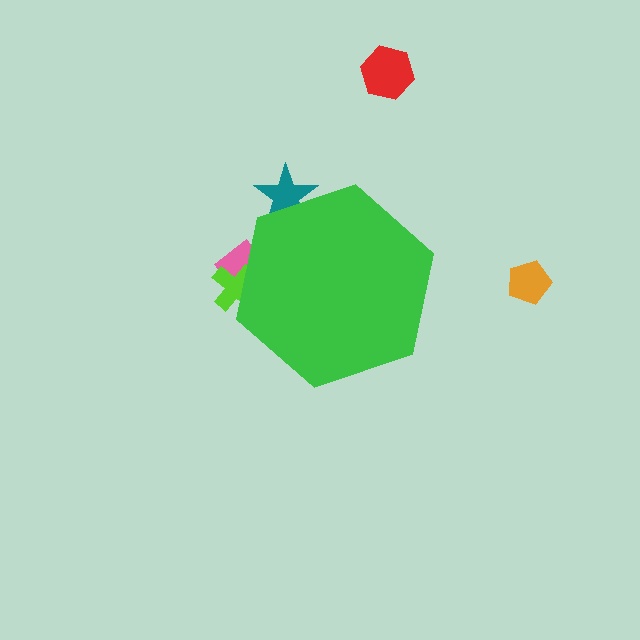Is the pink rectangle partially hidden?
Yes, the pink rectangle is partially hidden behind the green hexagon.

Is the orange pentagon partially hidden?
No, the orange pentagon is fully visible.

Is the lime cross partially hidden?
Yes, the lime cross is partially hidden behind the green hexagon.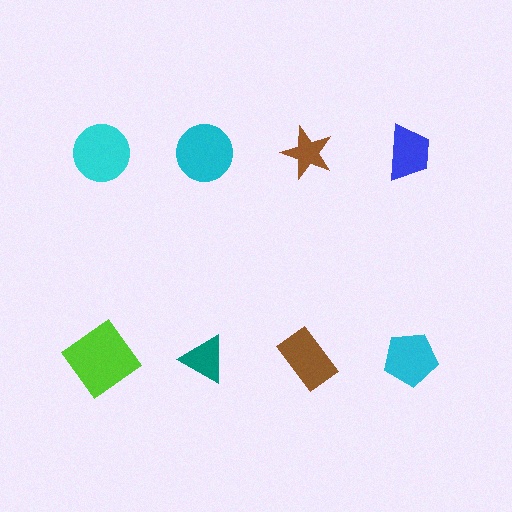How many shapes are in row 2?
4 shapes.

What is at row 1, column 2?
A cyan circle.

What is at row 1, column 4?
A blue trapezoid.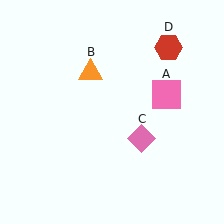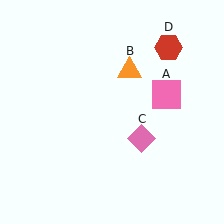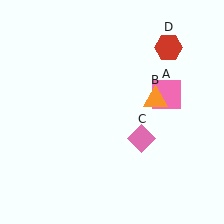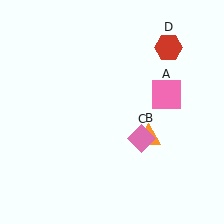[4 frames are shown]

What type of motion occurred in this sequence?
The orange triangle (object B) rotated clockwise around the center of the scene.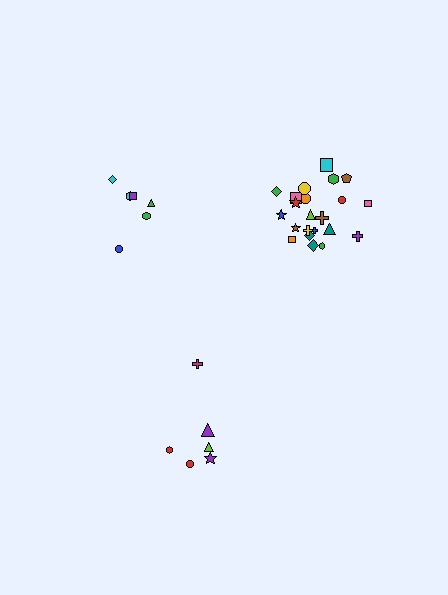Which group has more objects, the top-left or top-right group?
The top-right group.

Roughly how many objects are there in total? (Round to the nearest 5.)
Roughly 35 objects in total.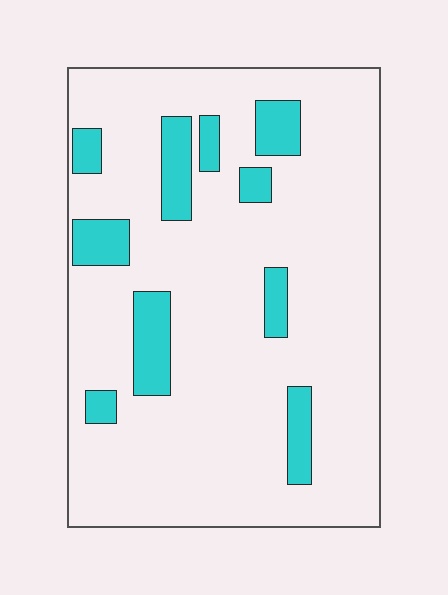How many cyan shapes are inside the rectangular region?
10.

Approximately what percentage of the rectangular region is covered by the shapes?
Approximately 15%.